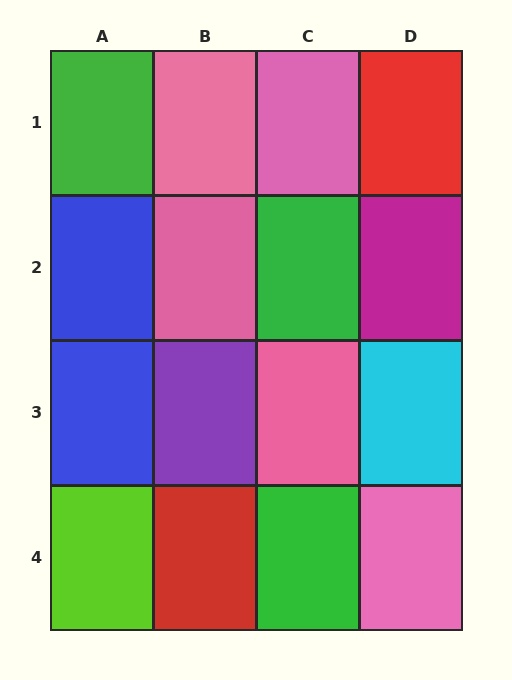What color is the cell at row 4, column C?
Green.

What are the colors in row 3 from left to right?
Blue, purple, pink, cyan.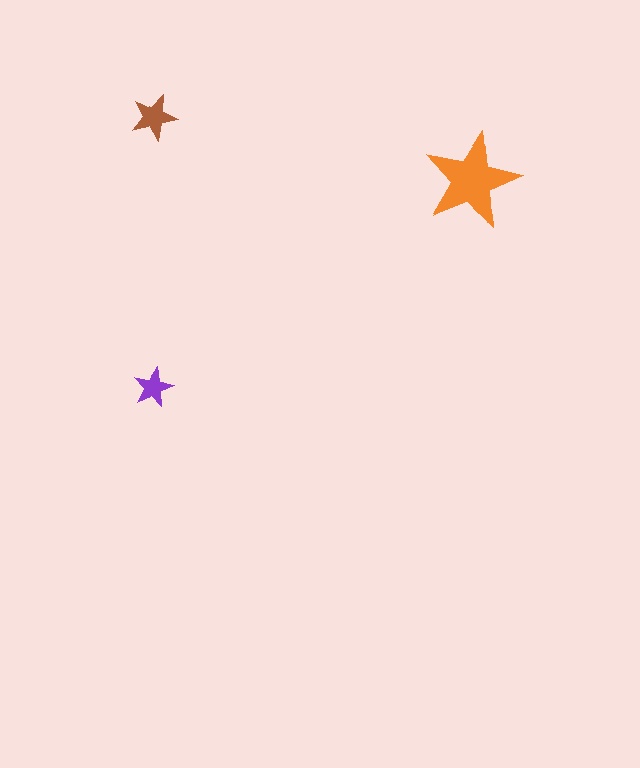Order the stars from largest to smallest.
the orange one, the brown one, the purple one.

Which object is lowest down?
The purple star is bottommost.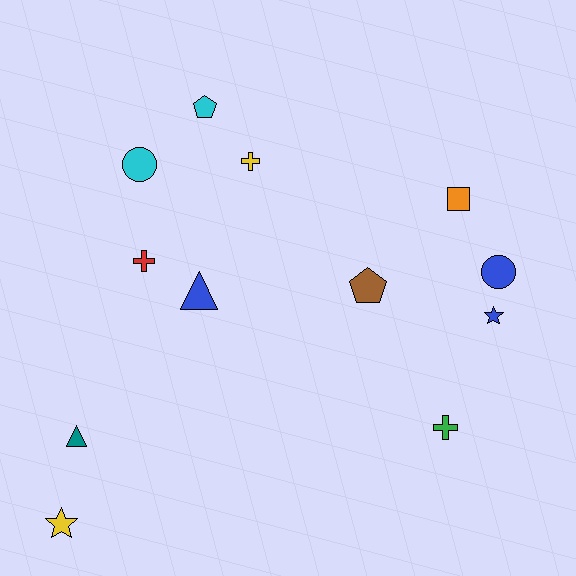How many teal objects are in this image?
There is 1 teal object.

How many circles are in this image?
There are 2 circles.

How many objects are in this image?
There are 12 objects.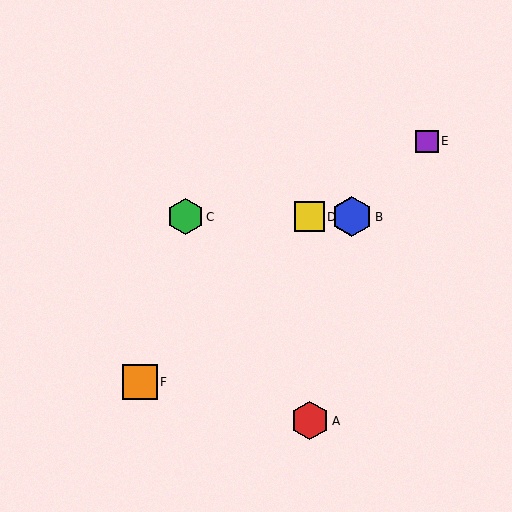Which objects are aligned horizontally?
Objects B, C, D are aligned horizontally.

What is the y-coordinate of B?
Object B is at y≈217.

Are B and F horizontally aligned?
No, B is at y≈217 and F is at y≈382.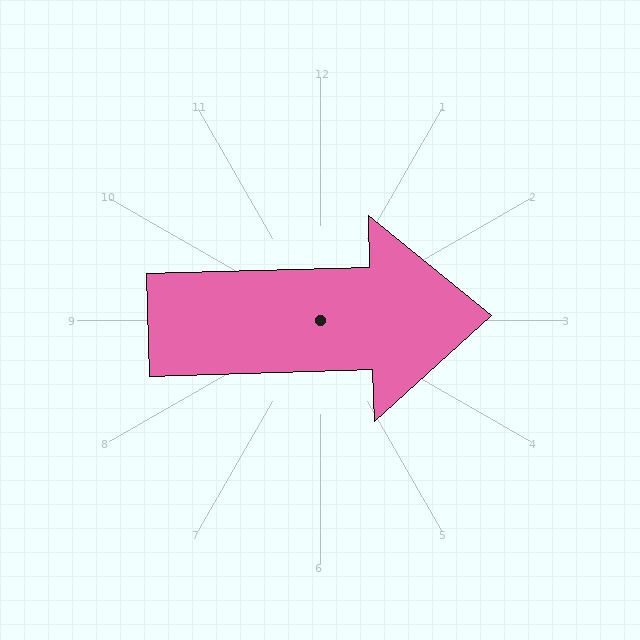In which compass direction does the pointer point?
East.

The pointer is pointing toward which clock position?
Roughly 3 o'clock.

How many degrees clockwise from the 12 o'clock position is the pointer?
Approximately 88 degrees.